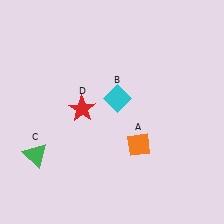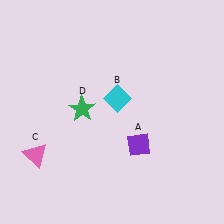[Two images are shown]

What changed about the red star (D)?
In Image 1, D is red. In Image 2, it changed to green.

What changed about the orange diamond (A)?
In Image 1, A is orange. In Image 2, it changed to purple.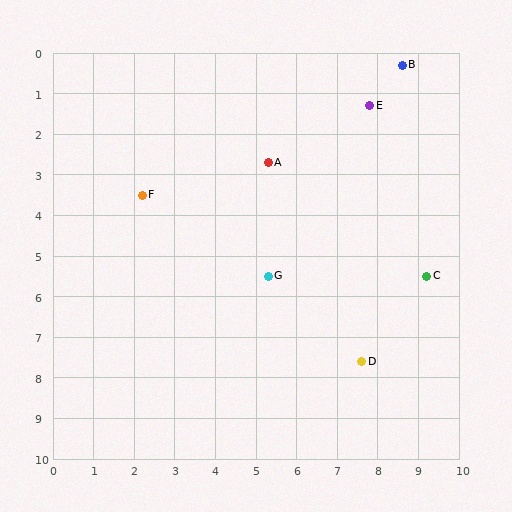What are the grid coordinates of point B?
Point B is at approximately (8.6, 0.3).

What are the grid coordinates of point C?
Point C is at approximately (9.2, 5.5).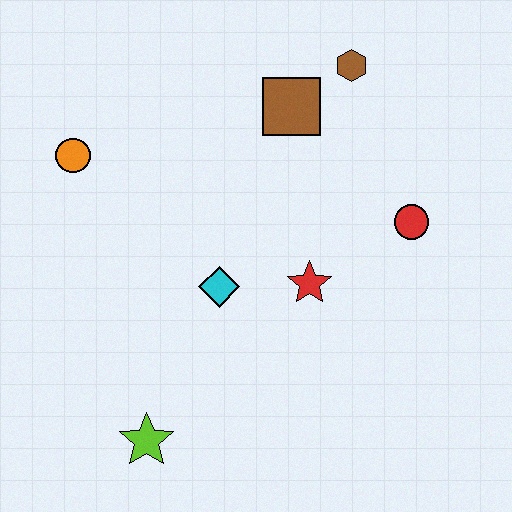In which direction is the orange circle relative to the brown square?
The orange circle is to the left of the brown square.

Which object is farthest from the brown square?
The lime star is farthest from the brown square.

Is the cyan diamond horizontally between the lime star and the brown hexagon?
Yes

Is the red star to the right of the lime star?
Yes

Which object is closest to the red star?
The cyan diamond is closest to the red star.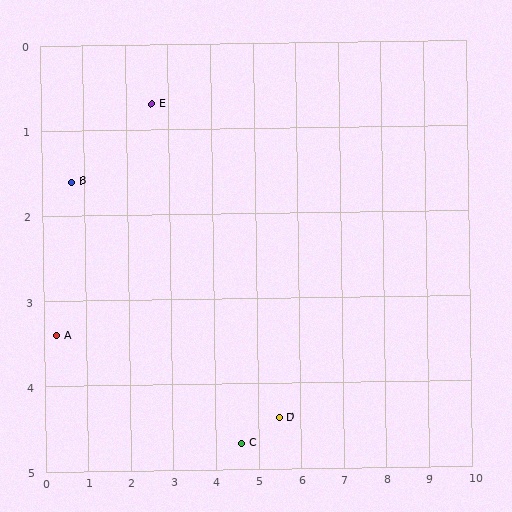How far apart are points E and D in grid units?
Points E and D are about 4.7 grid units apart.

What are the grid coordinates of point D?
Point D is at approximately (5.5, 4.4).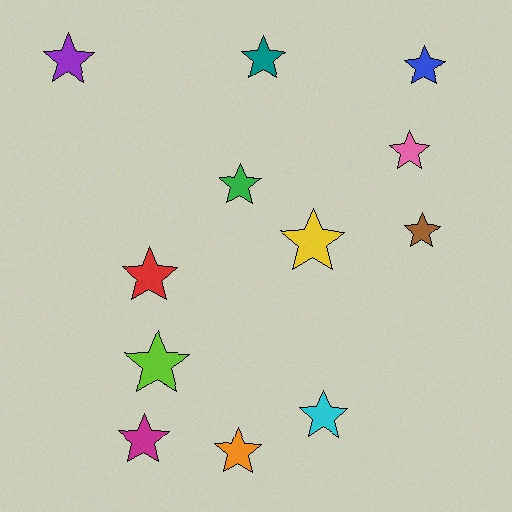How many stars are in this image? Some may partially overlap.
There are 12 stars.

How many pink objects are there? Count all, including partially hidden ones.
There is 1 pink object.